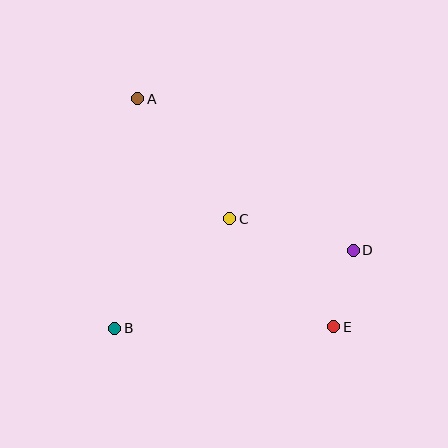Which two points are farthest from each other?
Points A and E are farthest from each other.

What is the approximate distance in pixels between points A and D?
The distance between A and D is approximately 263 pixels.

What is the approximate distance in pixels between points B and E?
The distance between B and E is approximately 219 pixels.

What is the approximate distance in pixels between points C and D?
The distance between C and D is approximately 127 pixels.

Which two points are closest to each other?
Points D and E are closest to each other.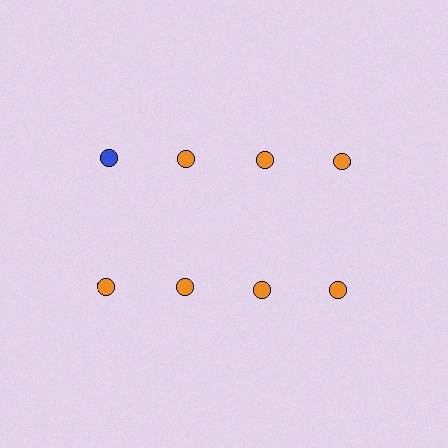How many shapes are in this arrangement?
There are 8 shapes arranged in a grid pattern.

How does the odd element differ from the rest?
It has a different color: blue instead of orange.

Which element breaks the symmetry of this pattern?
The blue circle in the top row, leftmost column breaks the symmetry. All other shapes are orange circles.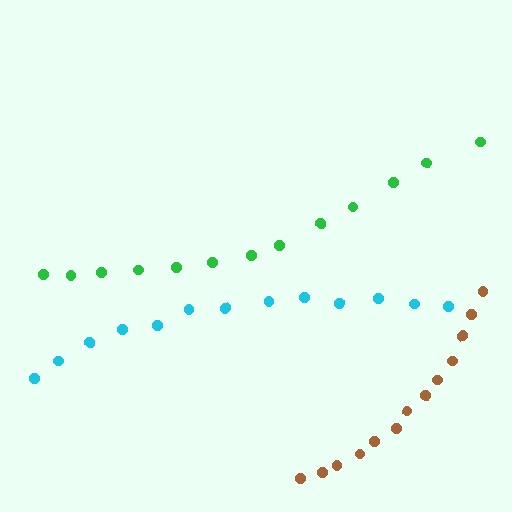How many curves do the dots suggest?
There are 3 distinct paths.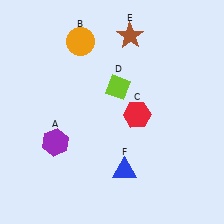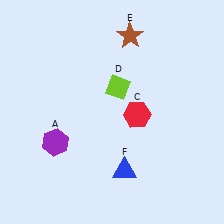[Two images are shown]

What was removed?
The orange circle (B) was removed in Image 2.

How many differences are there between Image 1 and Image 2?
There is 1 difference between the two images.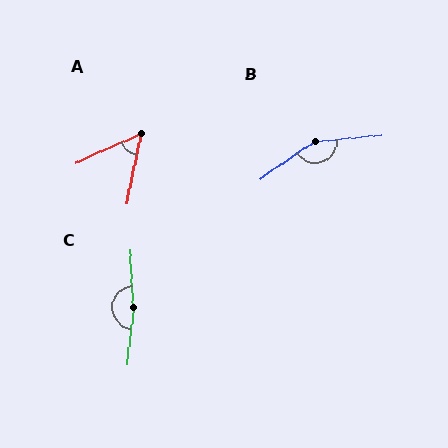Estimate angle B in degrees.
Approximately 152 degrees.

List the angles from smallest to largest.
A (54°), B (152°), C (170°).